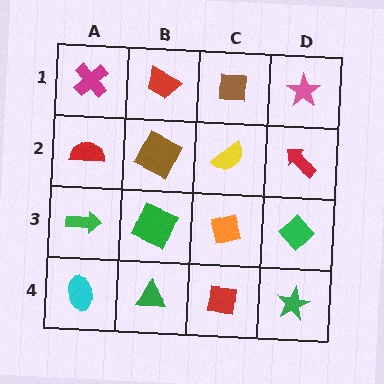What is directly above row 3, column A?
A red semicircle.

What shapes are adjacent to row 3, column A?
A red semicircle (row 2, column A), a cyan ellipse (row 4, column A), a green square (row 3, column B).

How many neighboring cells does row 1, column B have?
3.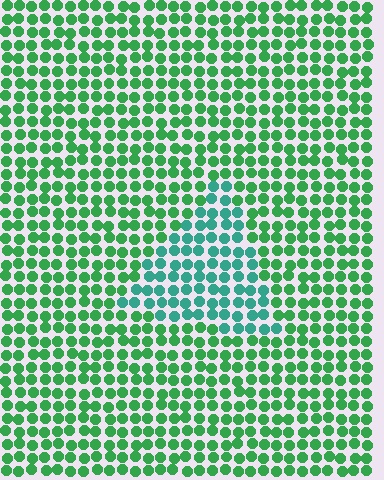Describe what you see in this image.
The image is filled with small green elements in a uniform arrangement. A triangle-shaped region is visible where the elements are tinted to a slightly different hue, forming a subtle color boundary.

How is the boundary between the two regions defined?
The boundary is defined purely by a slight shift in hue (about 35 degrees). Spacing, size, and orientation are identical on both sides.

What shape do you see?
I see a triangle.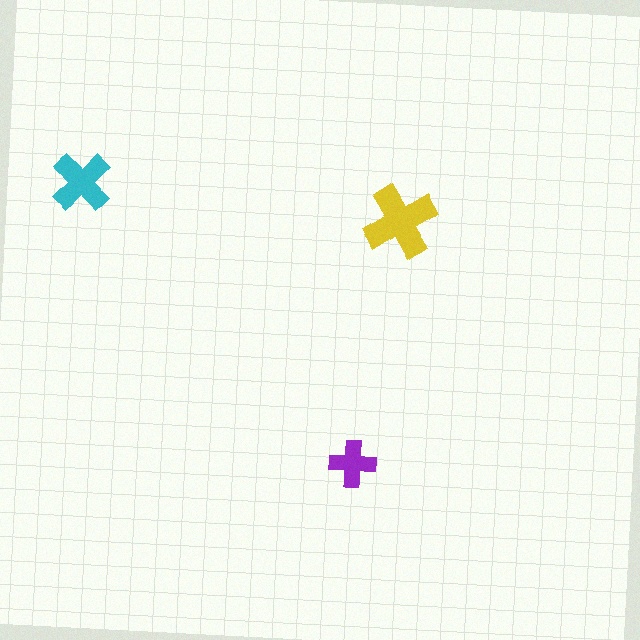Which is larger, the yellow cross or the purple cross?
The yellow one.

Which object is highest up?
The cyan cross is topmost.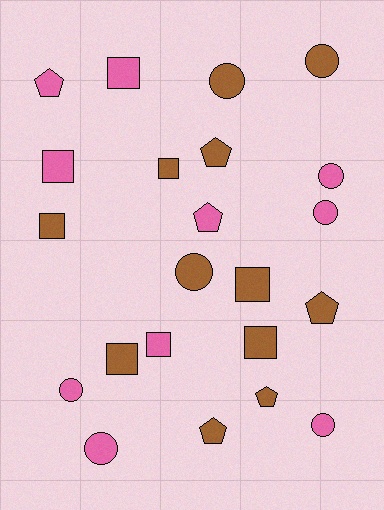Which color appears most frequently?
Brown, with 12 objects.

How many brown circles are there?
There are 3 brown circles.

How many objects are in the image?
There are 22 objects.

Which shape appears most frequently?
Square, with 8 objects.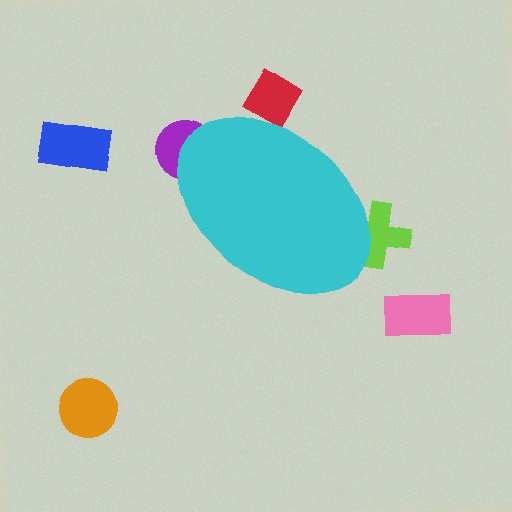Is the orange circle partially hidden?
No, the orange circle is fully visible.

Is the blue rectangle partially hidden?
No, the blue rectangle is fully visible.